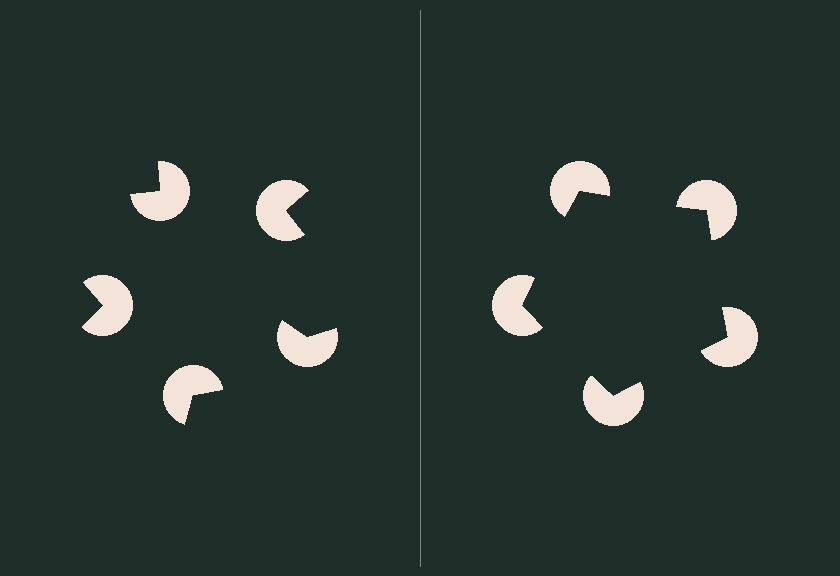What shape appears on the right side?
An illusory pentagon.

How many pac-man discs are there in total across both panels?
10 — 5 on each side.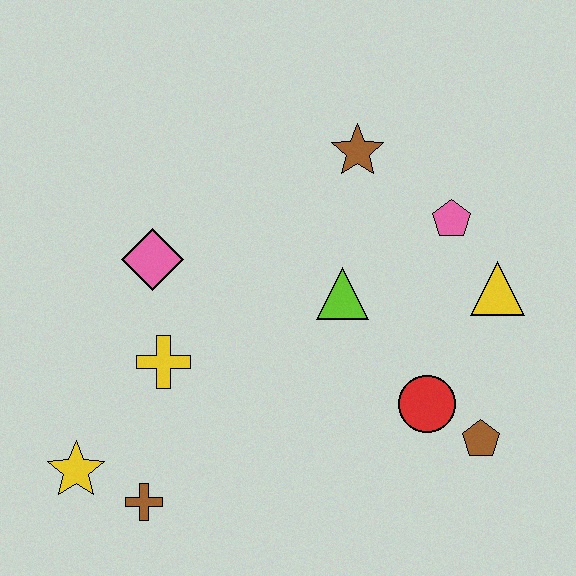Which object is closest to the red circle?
The brown pentagon is closest to the red circle.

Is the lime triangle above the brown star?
No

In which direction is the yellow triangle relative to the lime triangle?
The yellow triangle is to the right of the lime triangle.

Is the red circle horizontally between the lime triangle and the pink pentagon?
Yes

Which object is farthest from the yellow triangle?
The yellow star is farthest from the yellow triangle.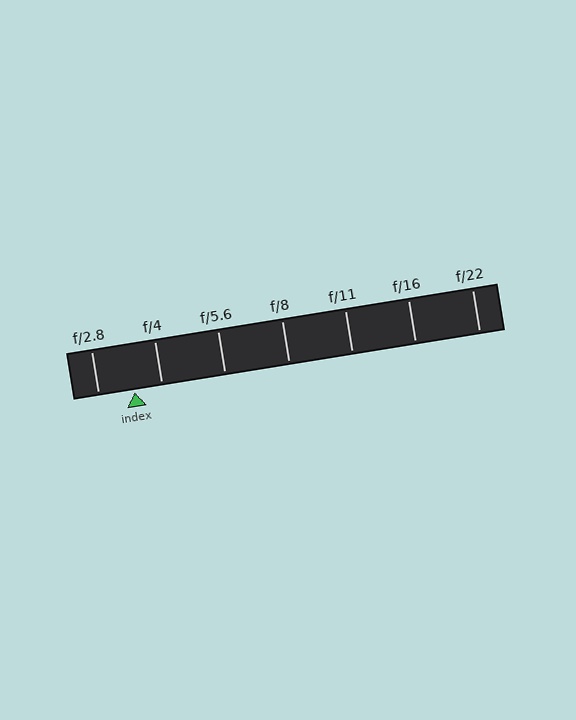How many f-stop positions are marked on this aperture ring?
There are 7 f-stop positions marked.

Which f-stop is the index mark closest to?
The index mark is closest to f/4.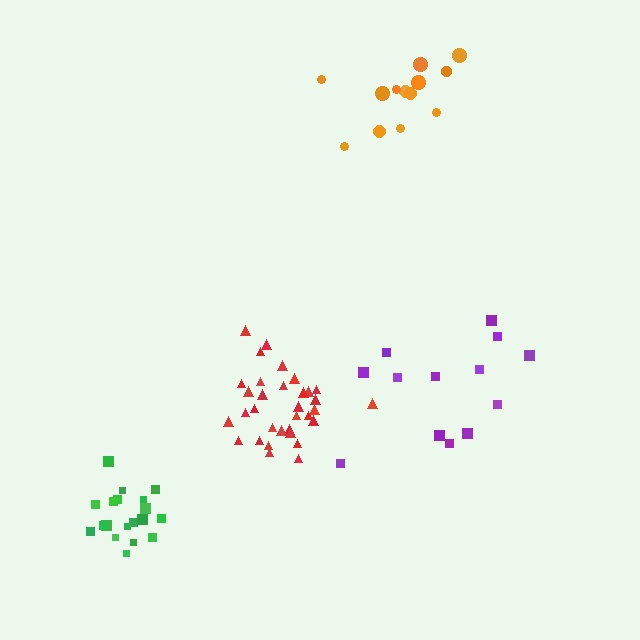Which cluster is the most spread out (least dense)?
Purple.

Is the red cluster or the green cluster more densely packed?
Green.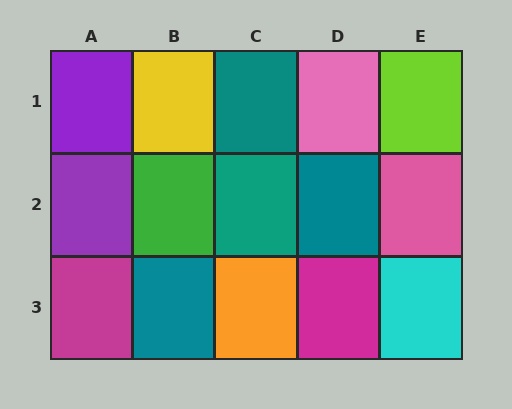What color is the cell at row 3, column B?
Teal.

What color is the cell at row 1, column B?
Yellow.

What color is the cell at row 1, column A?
Purple.